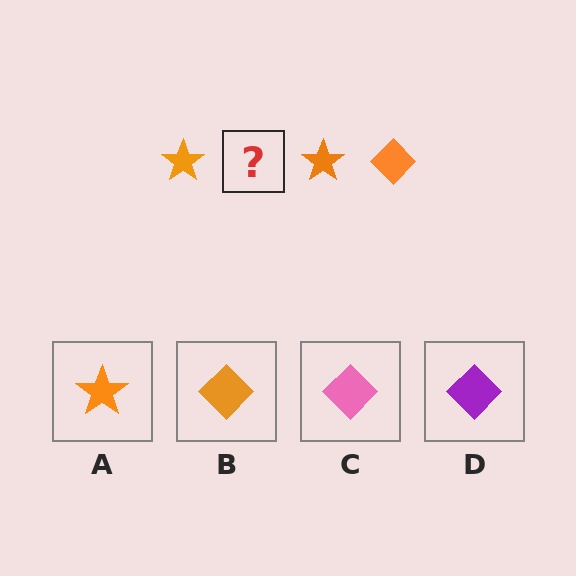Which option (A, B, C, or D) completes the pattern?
B.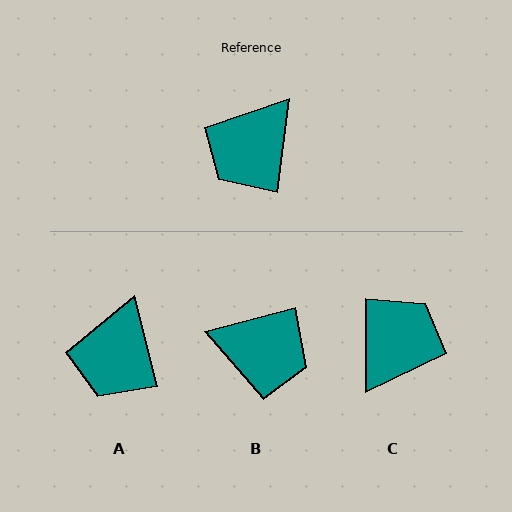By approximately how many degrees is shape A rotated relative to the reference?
Approximately 21 degrees counter-clockwise.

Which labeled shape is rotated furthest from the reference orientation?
C, about 173 degrees away.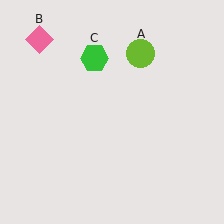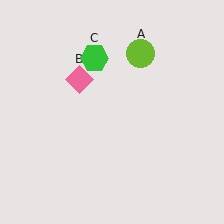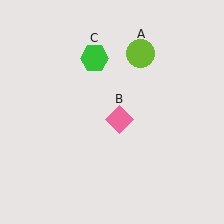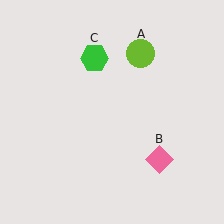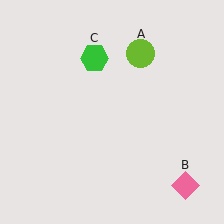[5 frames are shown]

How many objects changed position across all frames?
1 object changed position: pink diamond (object B).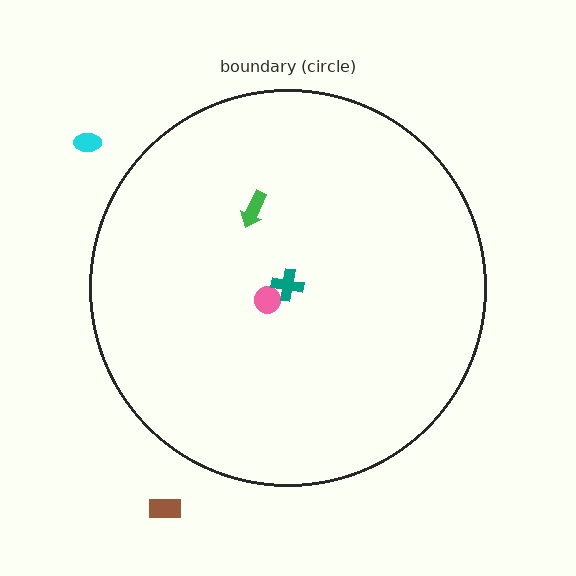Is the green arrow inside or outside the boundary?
Inside.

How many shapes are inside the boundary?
3 inside, 2 outside.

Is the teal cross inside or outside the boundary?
Inside.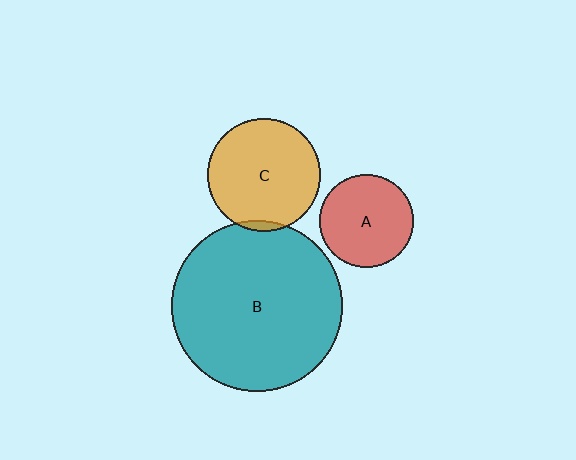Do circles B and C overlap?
Yes.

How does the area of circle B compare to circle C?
Approximately 2.3 times.